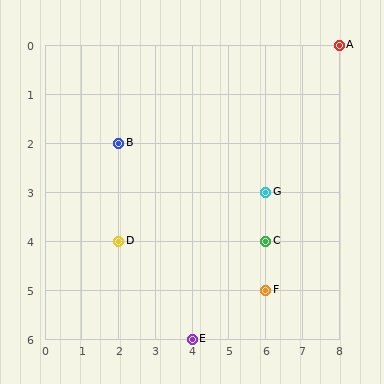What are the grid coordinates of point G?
Point G is at grid coordinates (6, 3).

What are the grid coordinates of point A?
Point A is at grid coordinates (8, 0).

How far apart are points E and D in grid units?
Points E and D are 2 columns and 2 rows apart (about 2.8 grid units diagonally).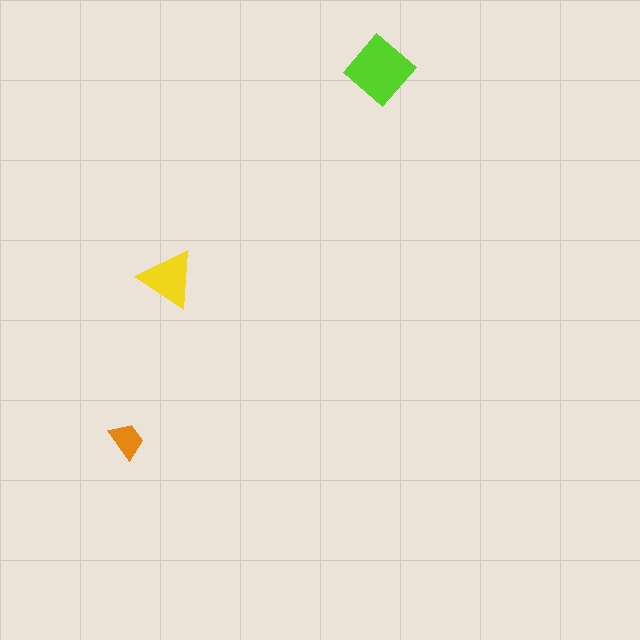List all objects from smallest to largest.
The orange trapezoid, the yellow triangle, the lime diamond.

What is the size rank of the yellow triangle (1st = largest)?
2nd.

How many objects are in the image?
There are 3 objects in the image.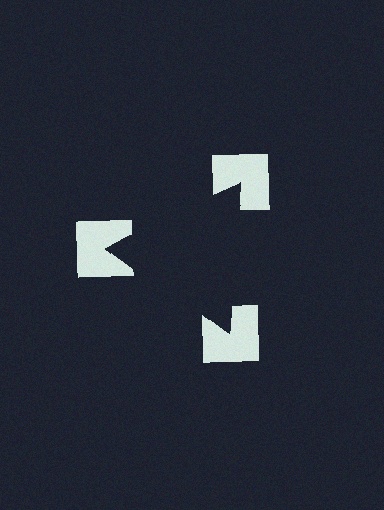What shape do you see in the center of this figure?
An illusory triangle — its edges are inferred from the aligned wedge cuts in the notched squares, not physically drawn.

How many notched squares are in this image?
There are 3 — one at each vertex of the illusory triangle.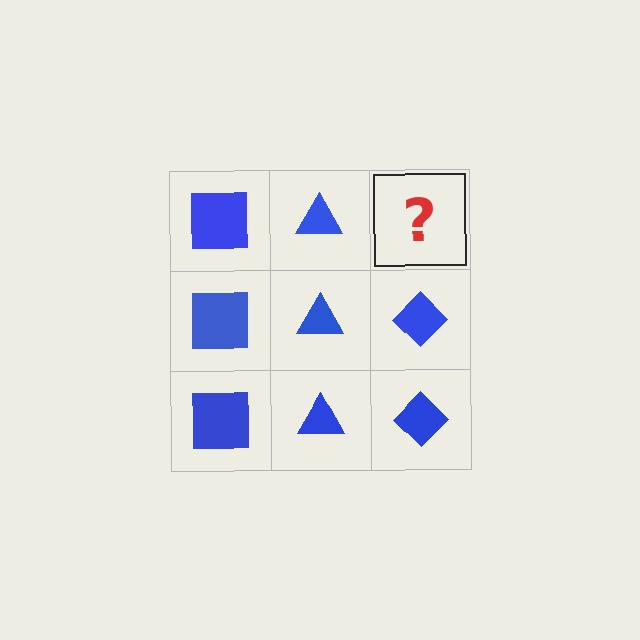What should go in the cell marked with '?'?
The missing cell should contain a blue diamond.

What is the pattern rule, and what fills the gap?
The rule is that each column has a consistent shape. The gap should be filled with a blue diamond.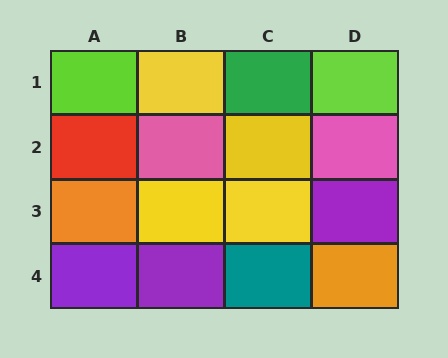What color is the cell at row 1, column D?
Lime.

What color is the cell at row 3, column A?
Orange.